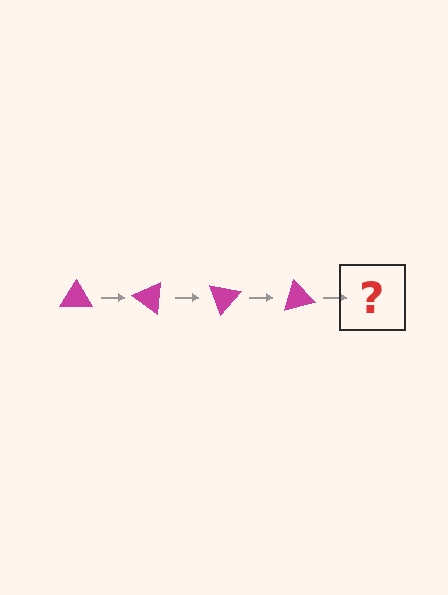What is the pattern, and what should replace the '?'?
The pattern is that the triangle rotates 35 degrees each step. The '?' should be a magenta triangle rotated 140 degrees.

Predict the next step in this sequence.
The next step is a magenta triangle rotated 140 degrees.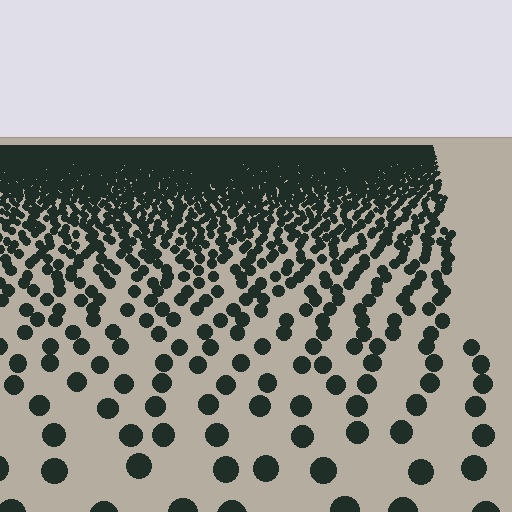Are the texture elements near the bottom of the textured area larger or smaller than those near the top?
Larger. Near the bottom, elements are closer to the viewer and appear at a bigger on-screen size.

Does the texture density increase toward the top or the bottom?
Density increases toward the top.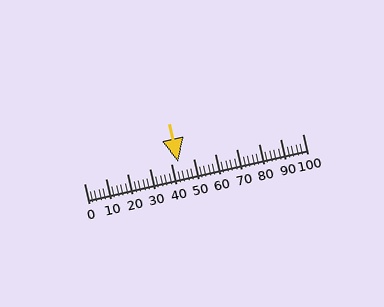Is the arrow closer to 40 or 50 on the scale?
The arrow is closer to 40.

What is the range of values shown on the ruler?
The ruler shows values from 0 to 100.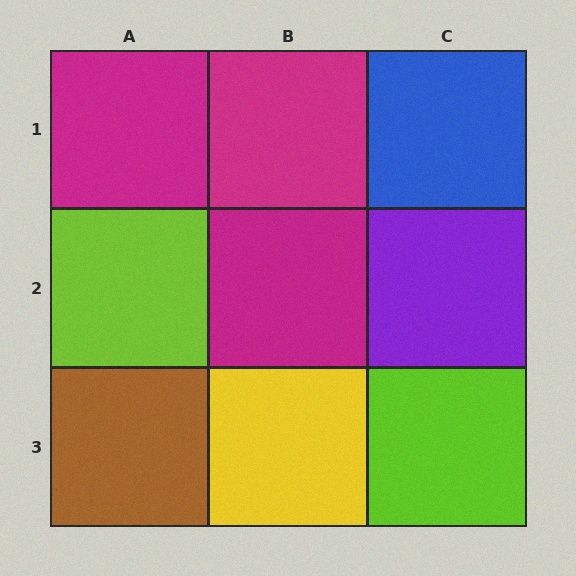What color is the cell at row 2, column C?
Purple.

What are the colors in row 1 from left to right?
Magenta, magenta, blue.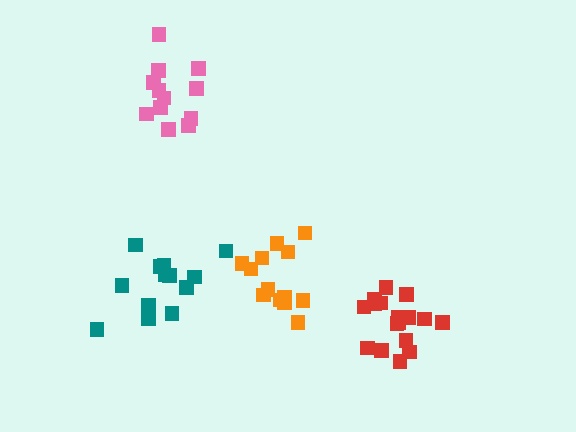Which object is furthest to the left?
The pink cluster is leftmost.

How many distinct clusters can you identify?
There are 4 distinct clusters.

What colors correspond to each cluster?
The clusters are colored: orange, teal, pink, red.